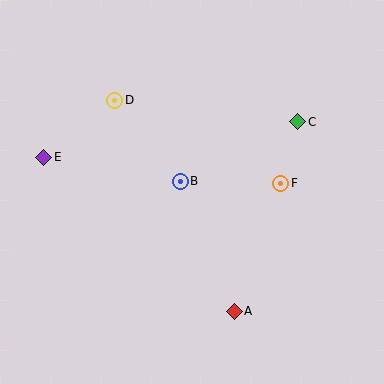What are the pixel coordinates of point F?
Point F is at (281, 183).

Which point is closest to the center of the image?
Point B at (180, 181) is closest to the center.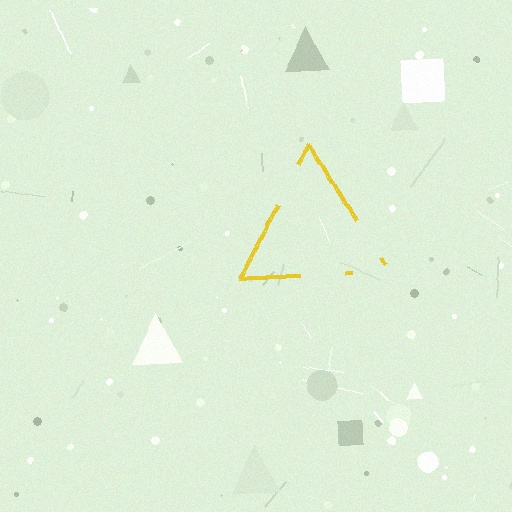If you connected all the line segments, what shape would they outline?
They would outline a triangle.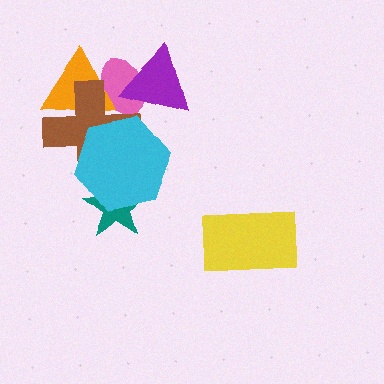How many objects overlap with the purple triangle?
2 objects overlap with the purple triangle.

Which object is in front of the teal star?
The cyan hexagon is in front of the teal star.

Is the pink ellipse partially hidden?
Yes, it is partially covered by another shape.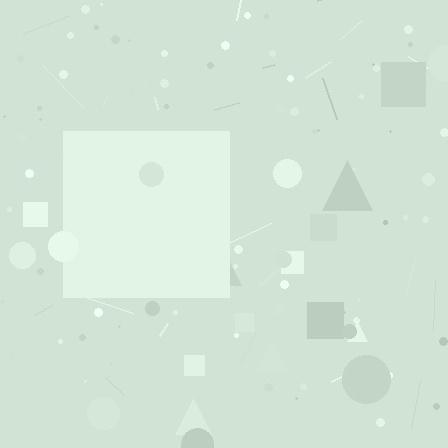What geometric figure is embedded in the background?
A square is embedded in the background.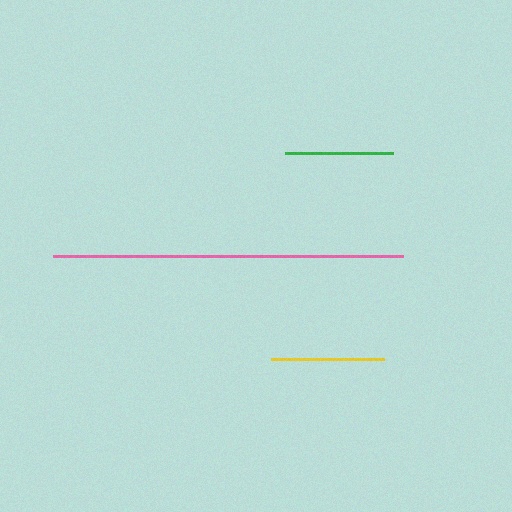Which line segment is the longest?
The pink line is the longest at approximately 350 pixels.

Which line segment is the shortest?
The green line is the shortest at approximately 108 pixels.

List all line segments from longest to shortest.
From longest to shortest: pink, yellow, green.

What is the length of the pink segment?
The pink segment is approximately 350 pixels long.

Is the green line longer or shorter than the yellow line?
The yellow line is longer than the green line.